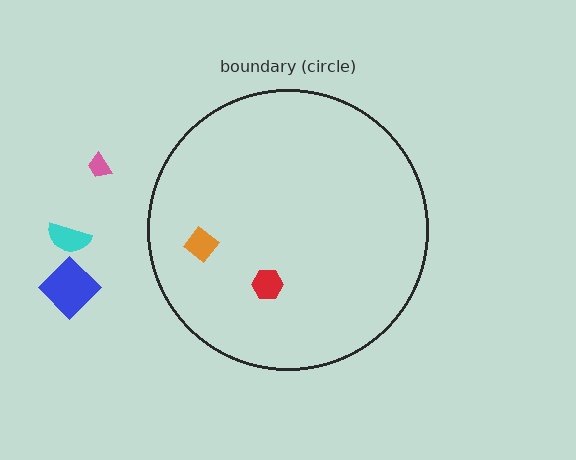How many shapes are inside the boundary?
2 inside, 3 outside.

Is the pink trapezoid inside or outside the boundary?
Outside.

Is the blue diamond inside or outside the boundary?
Outside.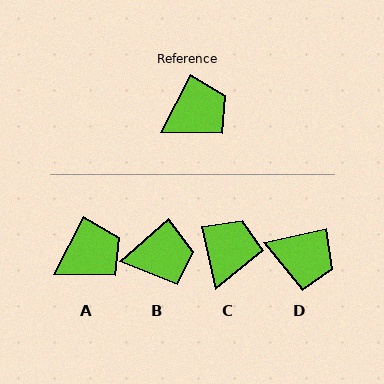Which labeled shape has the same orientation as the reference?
A.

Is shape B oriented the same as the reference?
No, it is off by about 21 degrees.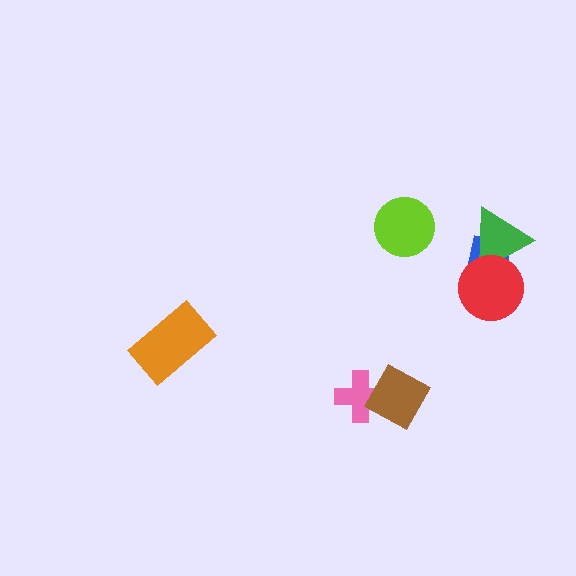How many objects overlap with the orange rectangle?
0 objects overlap with the orange rectangle.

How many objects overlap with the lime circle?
0 objects overlap with the lime circle.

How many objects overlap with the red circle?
2 objects overlap with the red circle.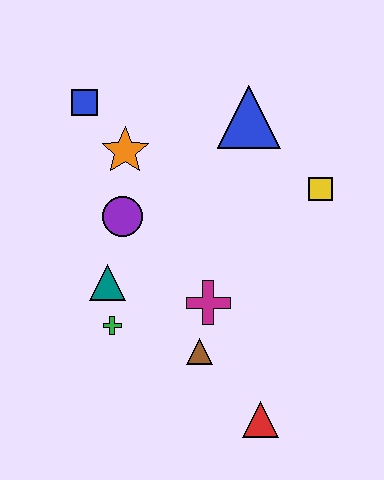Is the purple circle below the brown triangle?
No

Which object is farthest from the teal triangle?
The yellow square is farthest from the teal triangle.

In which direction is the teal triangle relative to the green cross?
The teal triangle is above the green cross.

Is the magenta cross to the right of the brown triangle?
Yes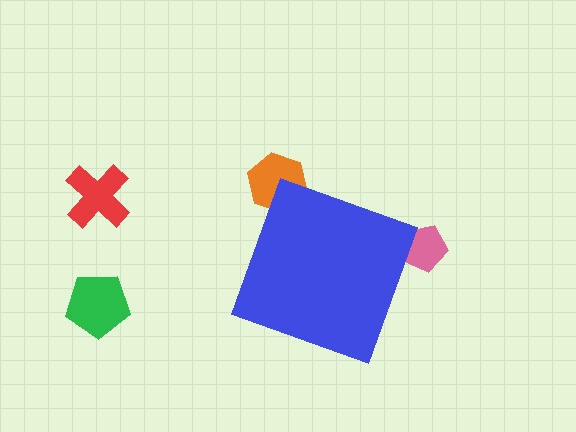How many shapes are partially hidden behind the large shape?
2 shapes are partially hidden.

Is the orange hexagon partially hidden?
Yes, the orange hexagon is partially hidden behind the blue diamond.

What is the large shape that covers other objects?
A blue diamond.